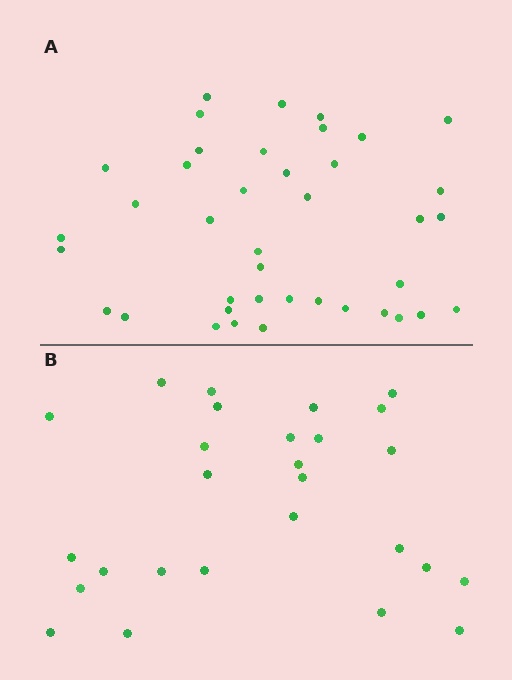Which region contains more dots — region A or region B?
Region A (the top region) has more dots.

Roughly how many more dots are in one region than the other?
Region A has approximately 15 more dots than region B.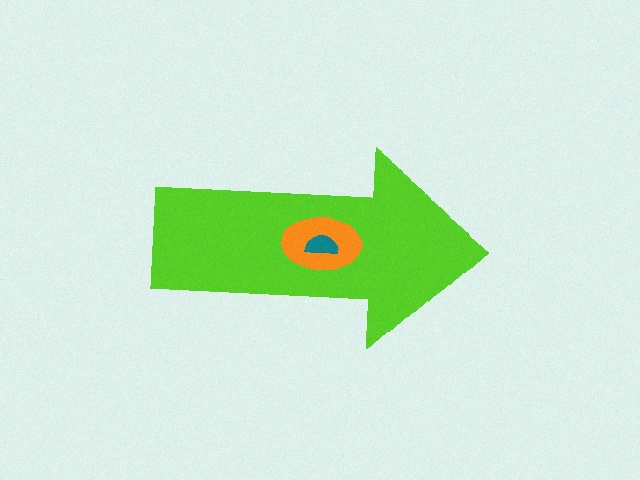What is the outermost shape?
The lime arrow.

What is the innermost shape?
The teal semicircle.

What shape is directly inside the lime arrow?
The orange ellipse.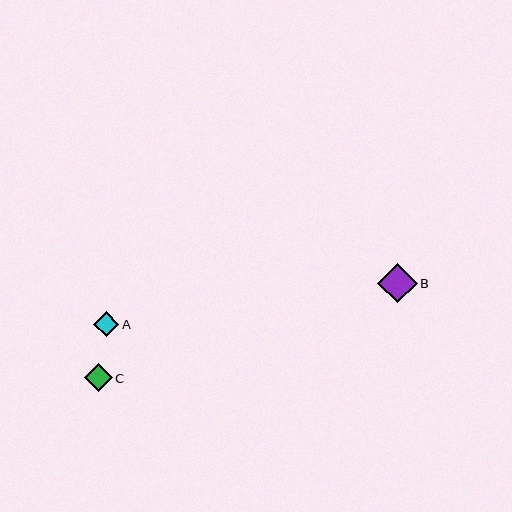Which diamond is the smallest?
Diamond A is the smallest with a size of approximately 25 pixels.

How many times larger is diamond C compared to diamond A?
Diamond C is approximately 1.1 times the size of diamond A.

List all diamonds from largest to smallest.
From largest to smallest: B, C, A.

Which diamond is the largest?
Diamond B is the largest with a size of approximately 39 pixels.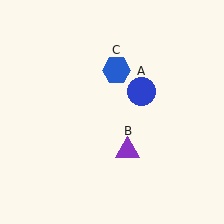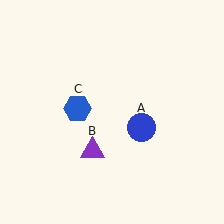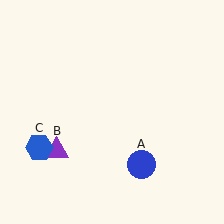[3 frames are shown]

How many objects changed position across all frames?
3 objects changed position: blue circle (object A), purple triangle (object B), blue hexagon (object C).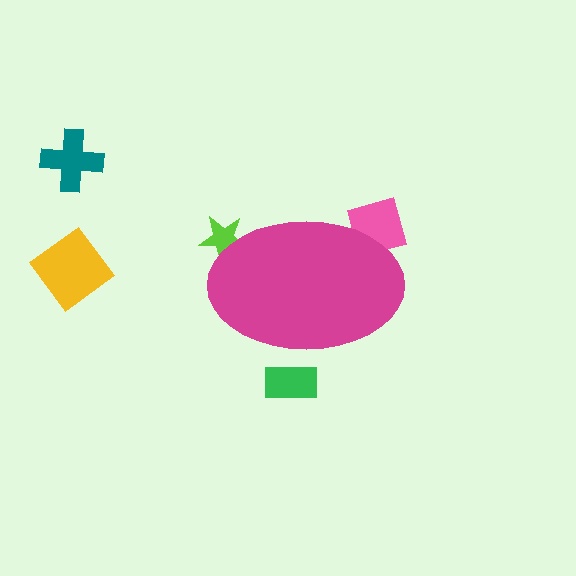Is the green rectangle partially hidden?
Yes, the green rectangle is partially hidden behind the magenta ellipse.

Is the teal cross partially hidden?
No, the teal cross is fully visible.